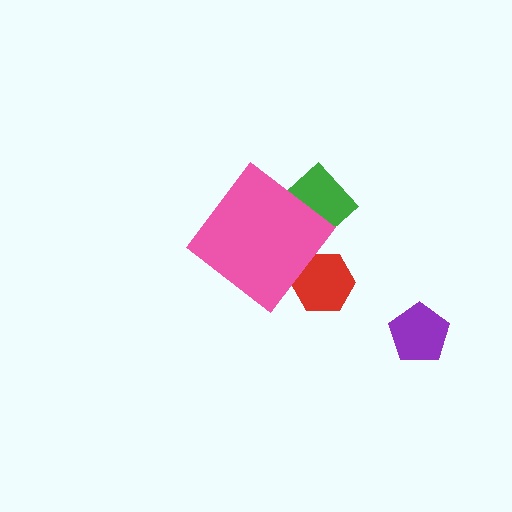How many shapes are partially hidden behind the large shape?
2 shapes are partially hidden.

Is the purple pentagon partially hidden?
No, the purple pentagon is fully visible.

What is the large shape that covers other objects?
A pink diamond.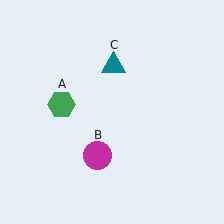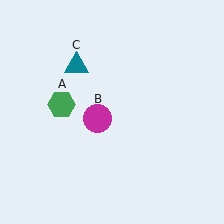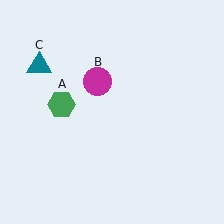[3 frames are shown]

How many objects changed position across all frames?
2 objects changed position: magenta circle (object B), teal triangle (object C).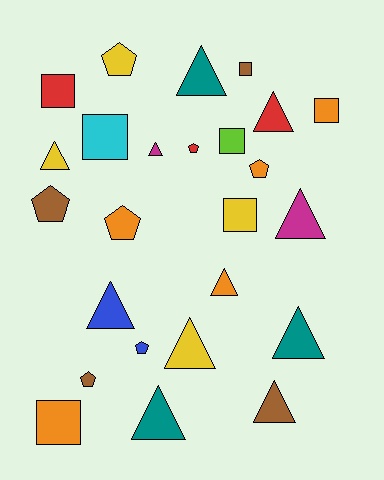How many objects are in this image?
There are 25 objects.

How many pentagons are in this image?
There are 7 pentagons.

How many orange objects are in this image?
There are 5 orange objects.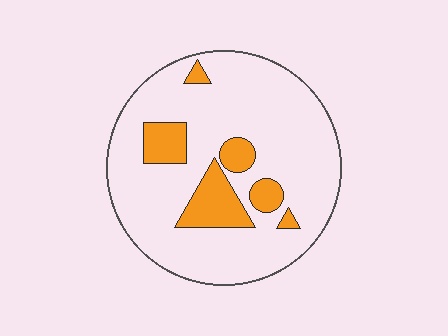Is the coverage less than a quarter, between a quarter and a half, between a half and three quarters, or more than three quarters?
Less than a quarter.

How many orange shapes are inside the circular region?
6.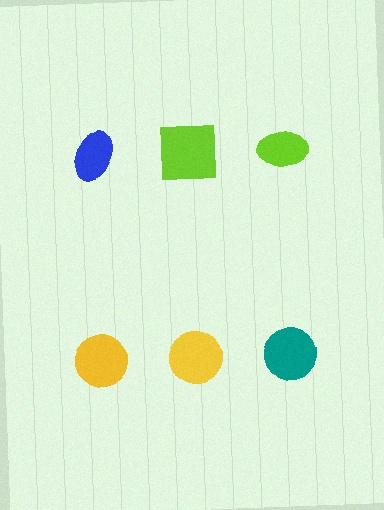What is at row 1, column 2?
A lime square.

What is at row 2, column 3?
A teal circle.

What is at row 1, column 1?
A blue ellipse.